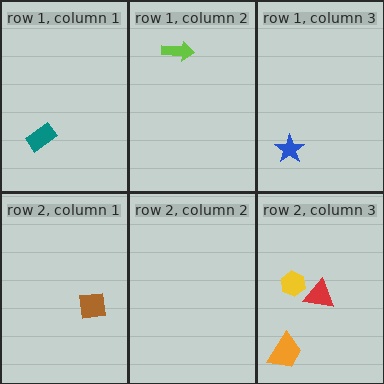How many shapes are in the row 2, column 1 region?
1.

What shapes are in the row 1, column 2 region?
The lime arrow.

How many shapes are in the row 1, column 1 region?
1.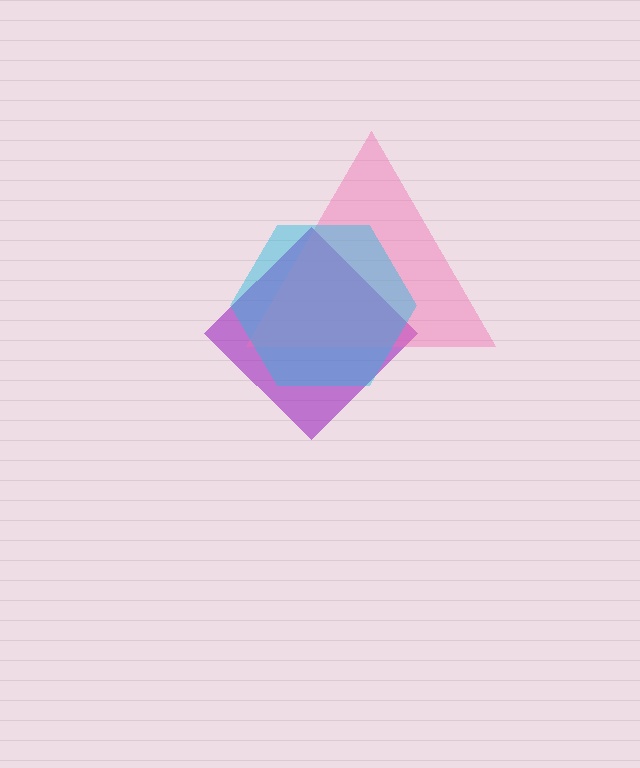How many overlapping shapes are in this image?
There are 3 overlapping shapes in the image.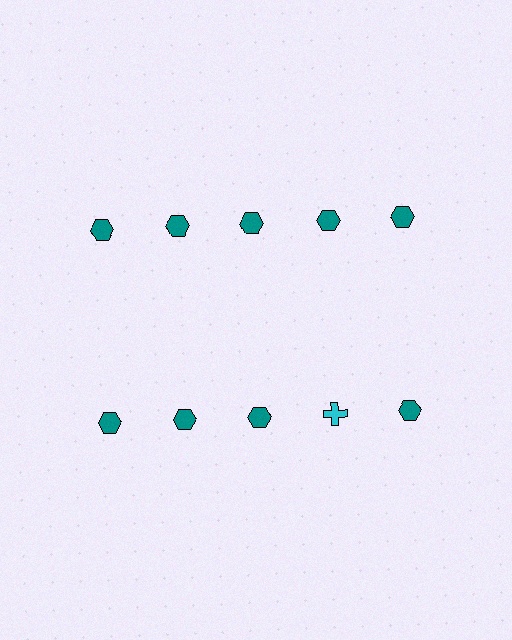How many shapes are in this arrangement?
There are 10 shapes arranged in a grid pattern.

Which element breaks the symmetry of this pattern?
The cyan cross in the second row, second from right column breaks the symmetry. All other shapes are teal hexagons.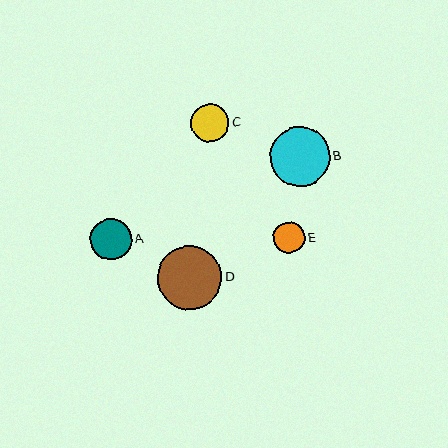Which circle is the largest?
Circle D is the largest with a size of approximately 64 pixels.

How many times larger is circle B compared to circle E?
Circle B is approximately 1.9 times the size of circle E.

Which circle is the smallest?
Circle E is the smallest with a size of approximately 32 pixels.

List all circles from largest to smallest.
From largest to smallest: D, B, A, C, E.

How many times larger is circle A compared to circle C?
Circle A is approximately 1.1 times the size of circle C.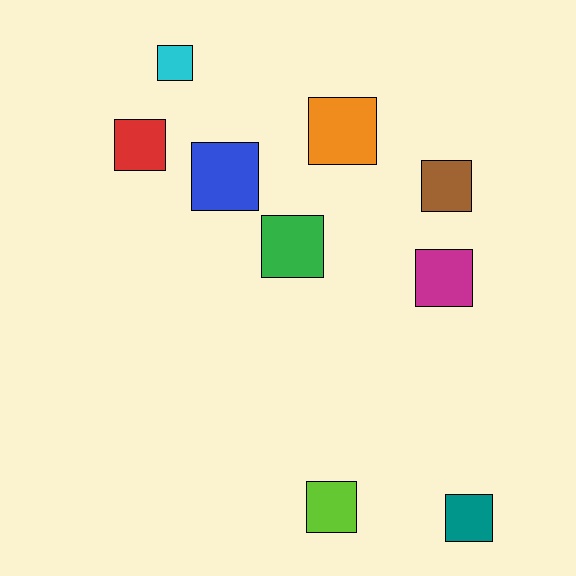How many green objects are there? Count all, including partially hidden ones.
There is 1 green object.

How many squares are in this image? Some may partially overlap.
There are 9 squares.